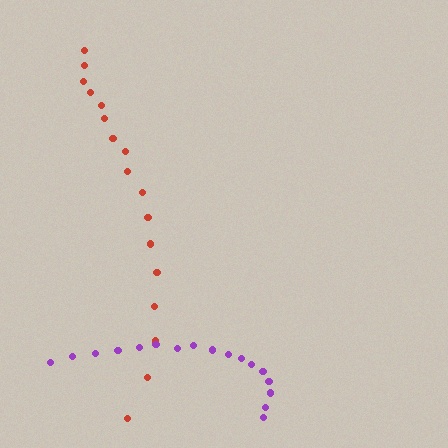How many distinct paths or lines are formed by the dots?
There are 2 distinct paths.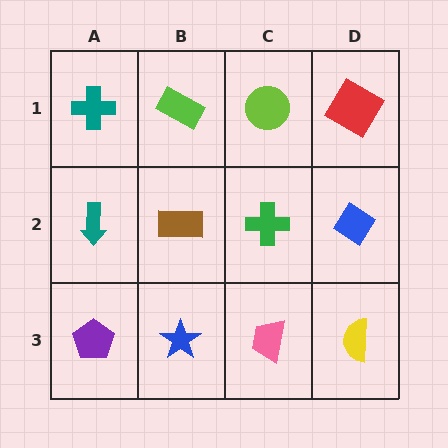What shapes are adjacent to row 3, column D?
A blue diamond (row 2, column D), a pink trapezoid (row 3, column C).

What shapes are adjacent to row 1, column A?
A teal arrow (row 2, column A), a lime rectangle (row 1, column B).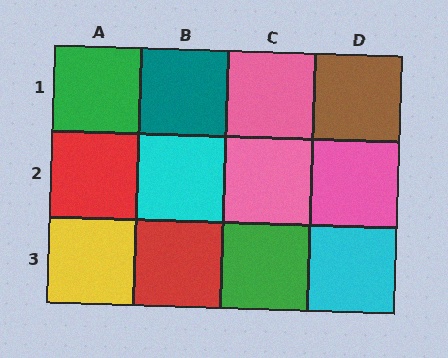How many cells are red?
2 cells are red.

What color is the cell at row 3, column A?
Yellow.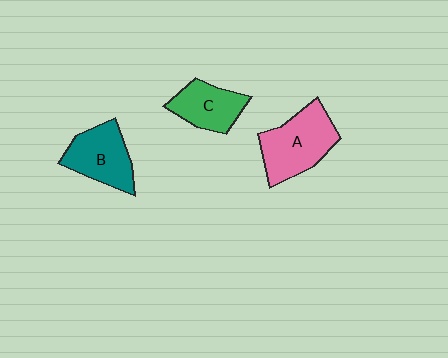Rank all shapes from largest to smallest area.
From largest to smallest: A (pink), B (teal), C (green).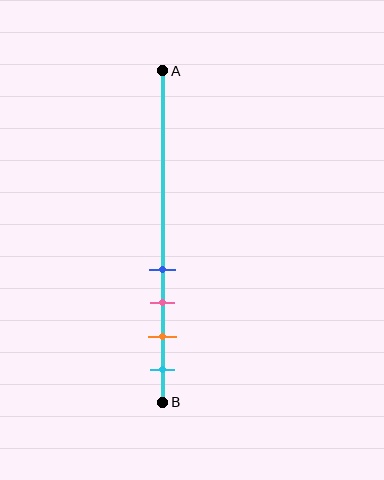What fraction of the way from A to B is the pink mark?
The pink mark is approximately 70% (0.7) of the way from A to B.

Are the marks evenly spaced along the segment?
Yes, the marks are approximately evenly spaced.